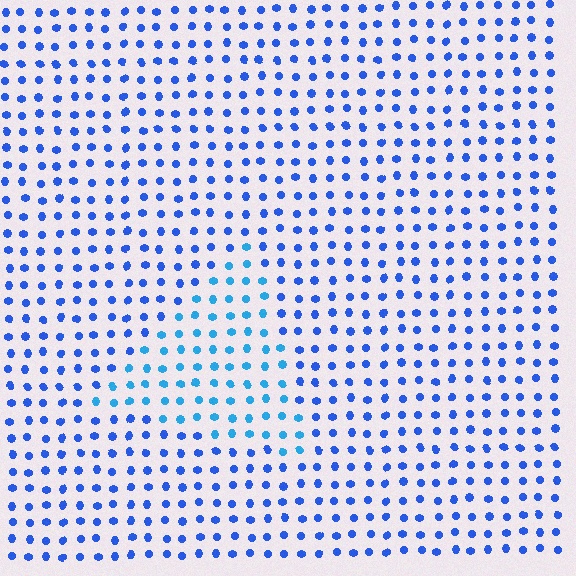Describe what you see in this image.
The image is filled with small blue elements in a uniform arrangement. A triangle-shaped region is visible where the elements are tinted to a slightly different hue, forming a subtle color boundary.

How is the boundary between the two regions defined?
The boundary is defined purely by a slight shift in hue (about 25 degrees). Spacing, size, and orientation are identical on both sides.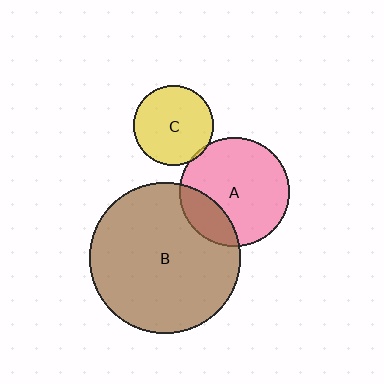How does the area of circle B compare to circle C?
Approximately 3.6 times.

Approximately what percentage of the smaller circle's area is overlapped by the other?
Approximately 20%.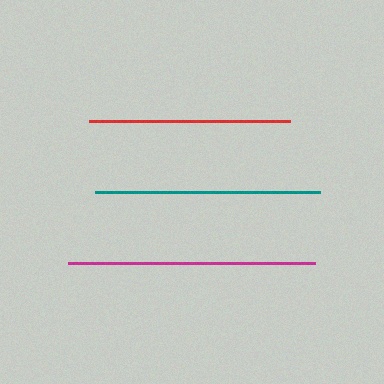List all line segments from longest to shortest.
From longest to shortest: magenta, teal, red.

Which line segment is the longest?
The magenta line is the longest at approximately 247 pixels.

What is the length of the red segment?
The red segment is approximately 200 pixels long.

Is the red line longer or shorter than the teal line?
The teal line is longer than the red line.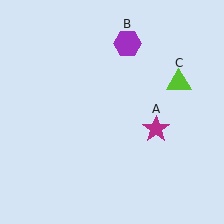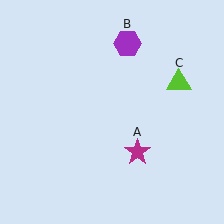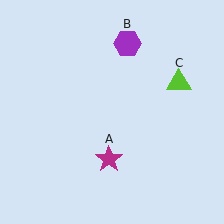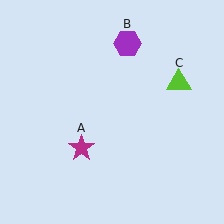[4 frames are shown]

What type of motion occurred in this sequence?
The magenta star (object A) rotated clockwise around the center of the scene.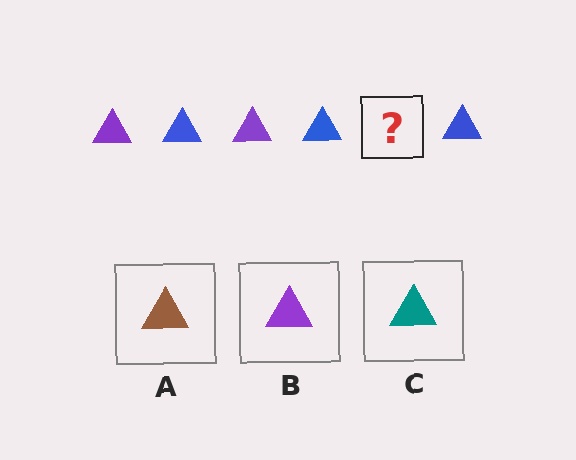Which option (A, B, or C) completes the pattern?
B.